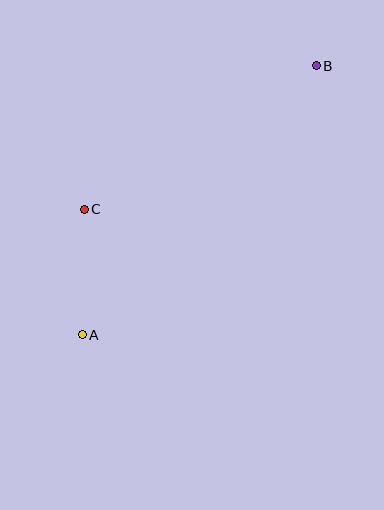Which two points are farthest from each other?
Points A and B are farthest from each other.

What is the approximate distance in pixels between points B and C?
The distance between B and C is approximately 273 pixels.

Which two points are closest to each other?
Points A and C are closest to each other.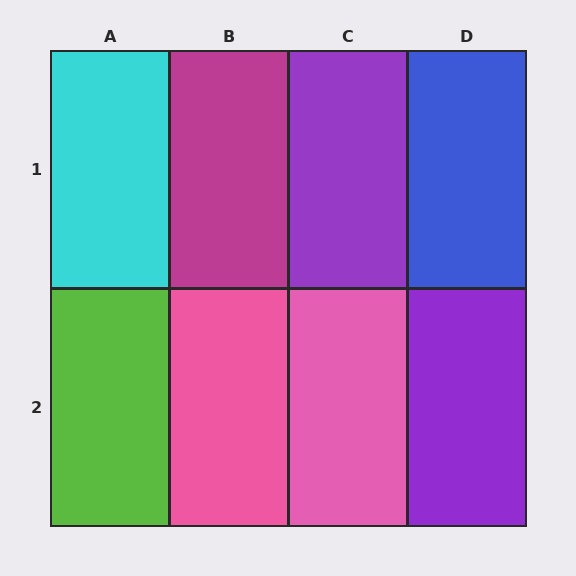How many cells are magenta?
1 cell is magenta.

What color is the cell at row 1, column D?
Blue.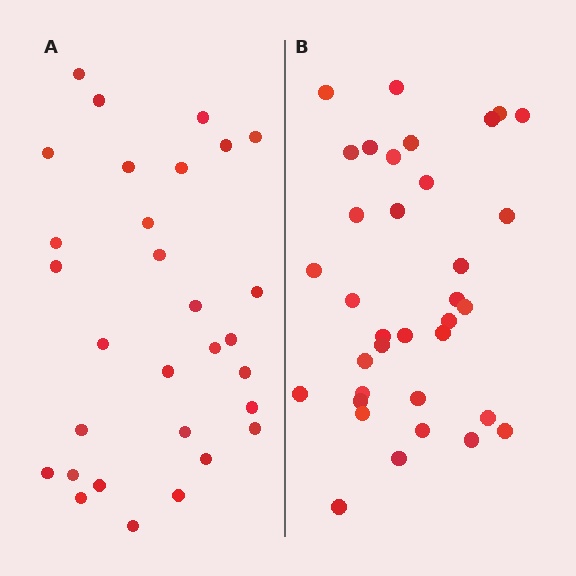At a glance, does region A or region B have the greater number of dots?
Region B (the right region) has more dots.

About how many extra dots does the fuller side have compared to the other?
Region B has about 5 more dots than region A.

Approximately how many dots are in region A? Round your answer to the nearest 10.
About 30 dots.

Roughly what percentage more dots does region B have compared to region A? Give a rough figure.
About 15% more.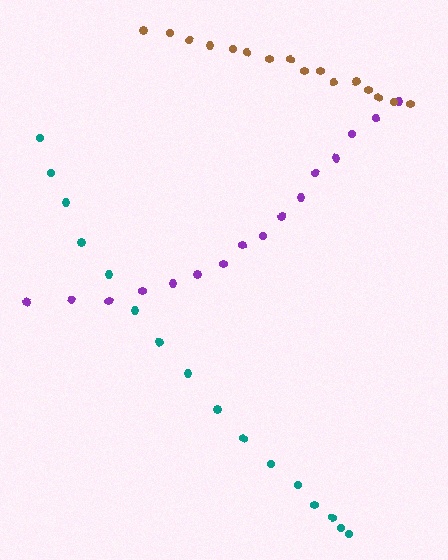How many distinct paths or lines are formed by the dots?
There are 3 distinct paths.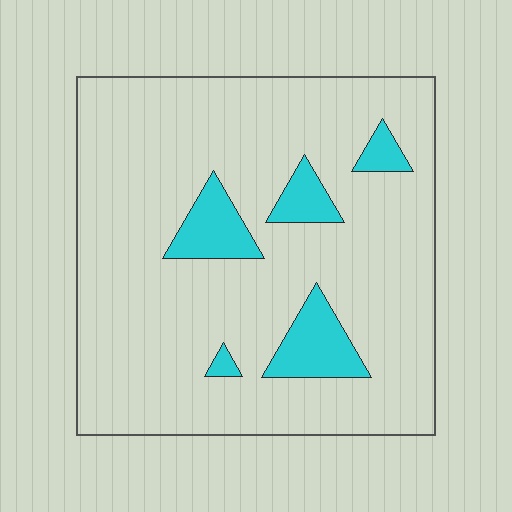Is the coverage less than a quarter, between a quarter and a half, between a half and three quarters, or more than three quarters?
Less than a quarter.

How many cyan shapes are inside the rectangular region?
5.